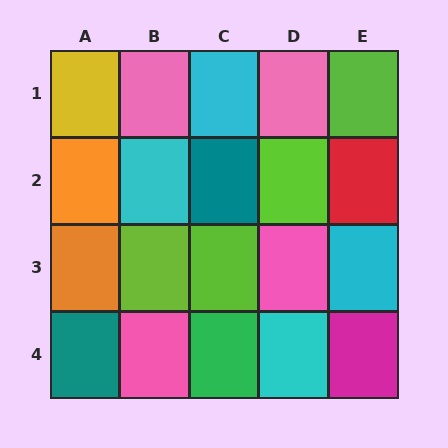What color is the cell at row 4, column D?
Cyan.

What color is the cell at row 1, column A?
Yellow.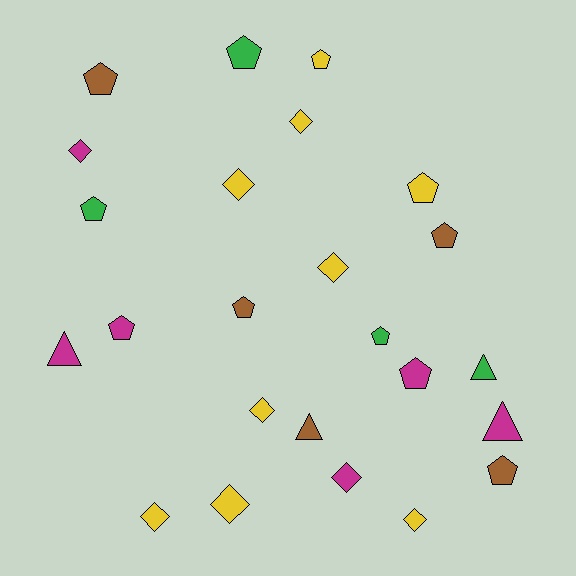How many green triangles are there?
There is 1 green triangle.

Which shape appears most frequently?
Pentagon, with 11 objects.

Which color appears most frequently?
Yellow, with 9 objects.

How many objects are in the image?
There are 24 objects.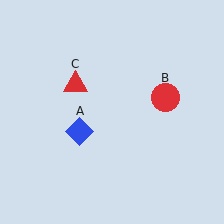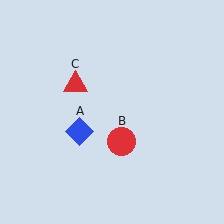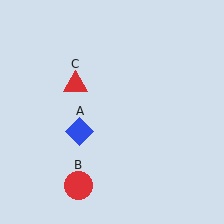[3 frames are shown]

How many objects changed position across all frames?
1 object changed position: red circle (object B).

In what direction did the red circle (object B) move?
The red circle (object B) moved down and to the left.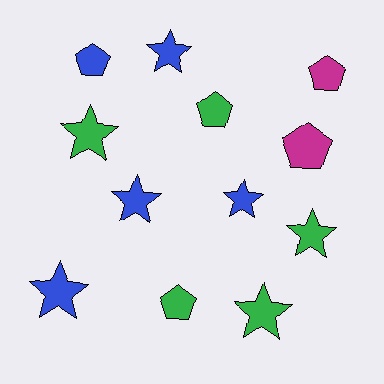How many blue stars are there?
There are 4 blue stars.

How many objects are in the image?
There are 12 objects.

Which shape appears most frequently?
Star, with 7 objects.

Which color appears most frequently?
Green, with 5 objects.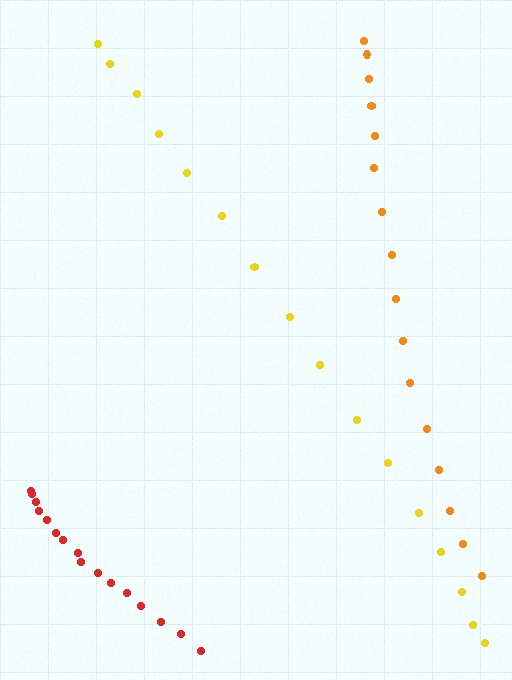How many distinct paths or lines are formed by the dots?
There are 3 distinct paths.